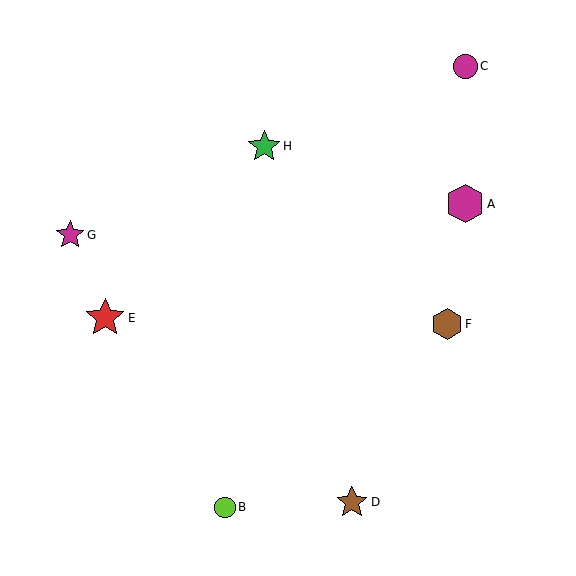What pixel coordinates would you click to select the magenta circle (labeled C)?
Click at (465, 66) to select the magenta circle C.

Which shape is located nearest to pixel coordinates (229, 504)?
The lime circle (labeled B) at (225, 508) is nearest to that location.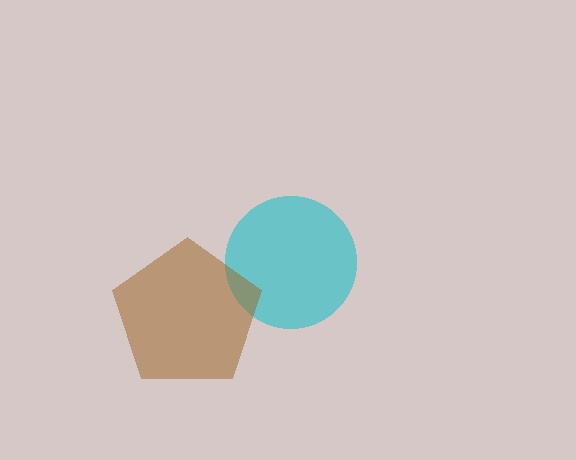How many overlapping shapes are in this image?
There are 2 overlapping shapes in the image.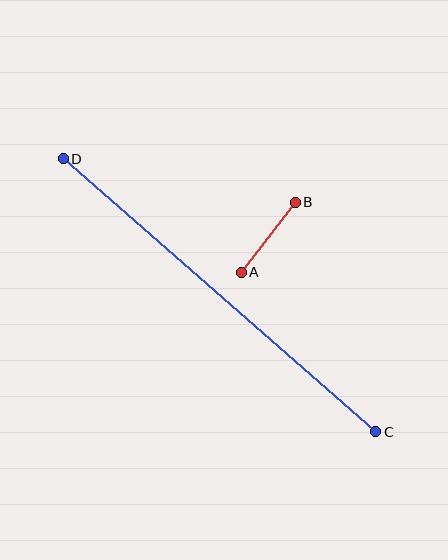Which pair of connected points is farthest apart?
Points C and D are farthest apart.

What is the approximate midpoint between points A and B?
The midpoint is at approximately (268, 237) pixels.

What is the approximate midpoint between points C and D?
The midpoint is at approximately (219, 295) pixels.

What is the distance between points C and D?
The distance is approximately 415 pixels.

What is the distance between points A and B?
The distance is approximately 89 pixels.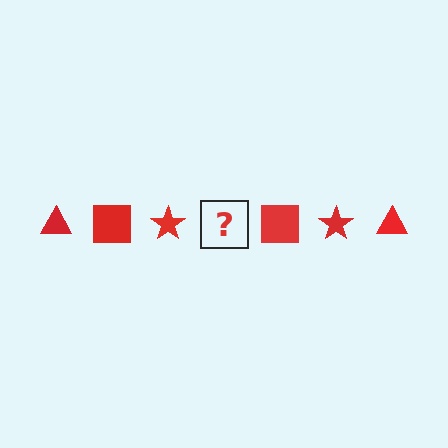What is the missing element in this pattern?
The missing element is a red triangle.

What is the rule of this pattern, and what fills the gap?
The rule is that the pattern cycles through triangle, square, star shapes in red. The gap should be filled with a red triangle.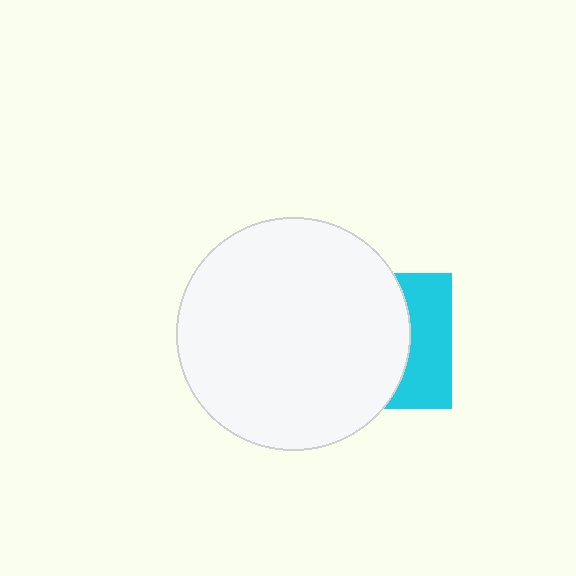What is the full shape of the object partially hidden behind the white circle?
The partially hidden object is a cyan square.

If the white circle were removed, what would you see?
You would see the complete cyan square.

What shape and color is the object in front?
The object in front is a white circle.